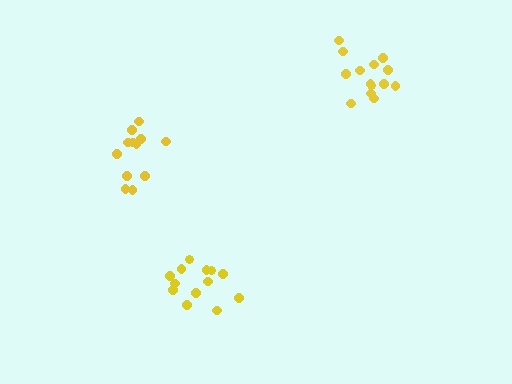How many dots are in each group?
Group 1: 14 dots, Group 2: 13 dots, Group 3: 12 dots (39 total).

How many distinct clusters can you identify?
There are 3 distinct clusters.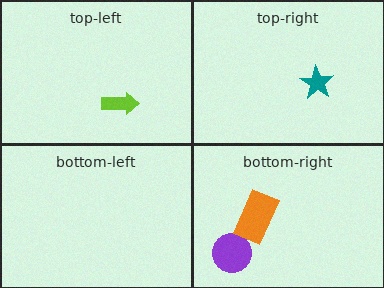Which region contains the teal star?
The top-right region.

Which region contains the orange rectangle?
The bottom-right region.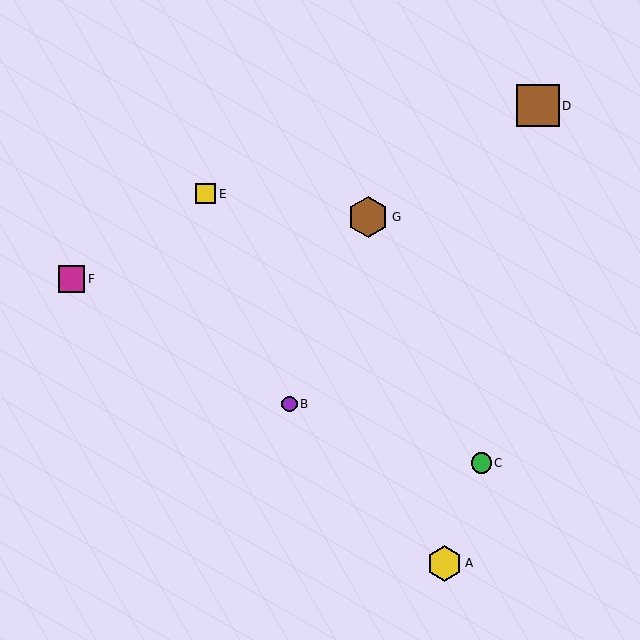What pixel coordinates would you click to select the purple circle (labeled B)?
Click at (289, 404) to select the purple circle B.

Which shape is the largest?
The brown square (labeled D) is the largest.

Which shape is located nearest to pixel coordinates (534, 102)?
The brown square (labeled D) at (538, 106) is nearest to that location.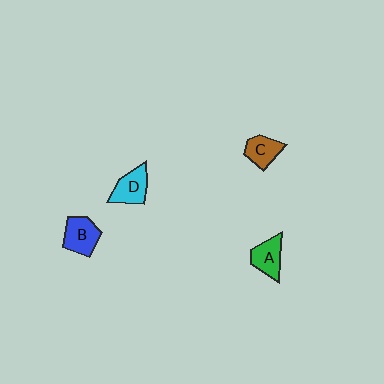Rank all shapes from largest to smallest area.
From largest to smallest: B (blue), D (cyan), A (green), C (brown).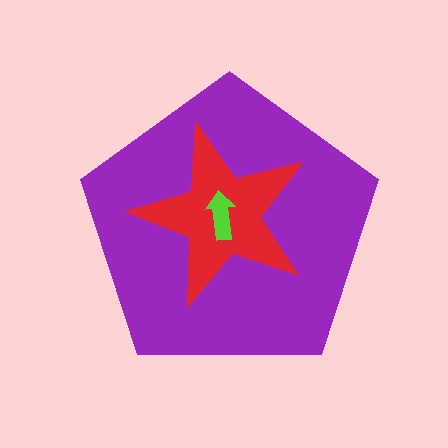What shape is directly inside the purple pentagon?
The red star.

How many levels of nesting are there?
3.